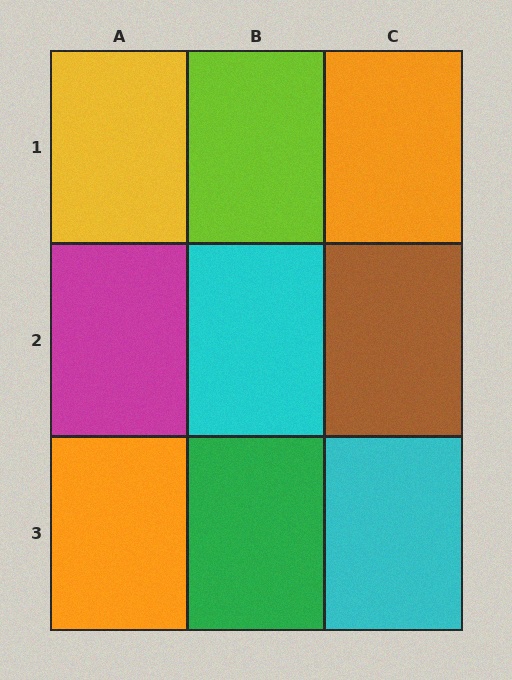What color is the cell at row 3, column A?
Orange.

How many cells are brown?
1 cell is brown.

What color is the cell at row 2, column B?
Cyan.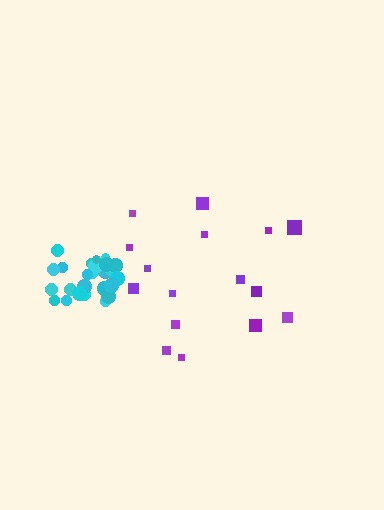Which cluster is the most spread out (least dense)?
Purple.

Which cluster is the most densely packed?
Cyan.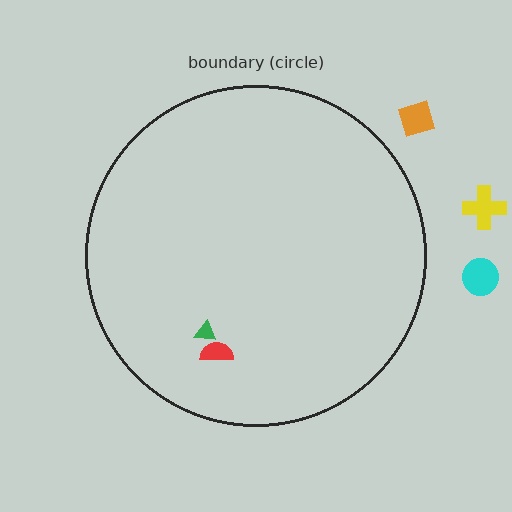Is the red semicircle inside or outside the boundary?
Inside.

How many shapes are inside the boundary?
2 inside, 3 outside.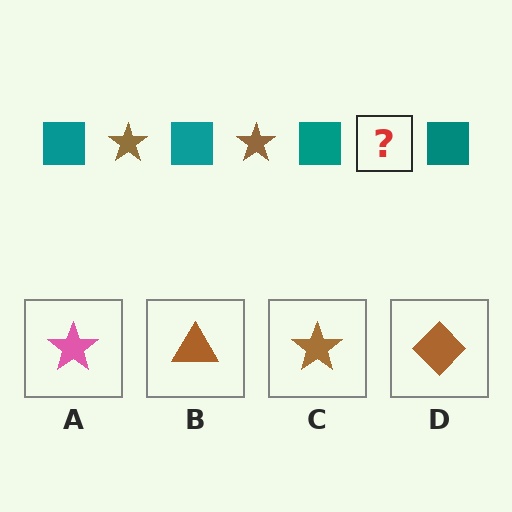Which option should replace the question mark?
Option C.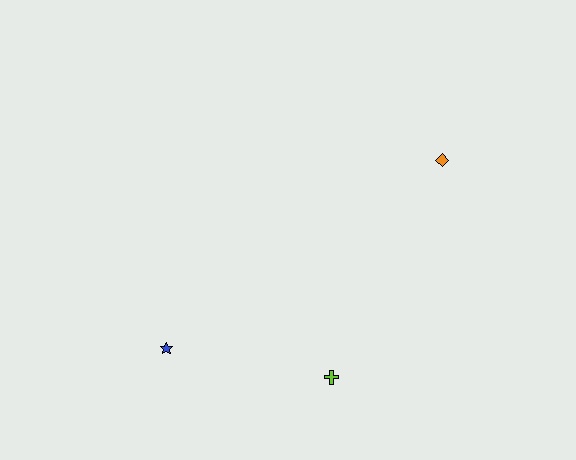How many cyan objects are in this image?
There are no cyan objects.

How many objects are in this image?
There are 3 objects.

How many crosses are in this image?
There is 1 cross.